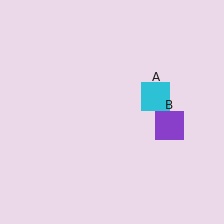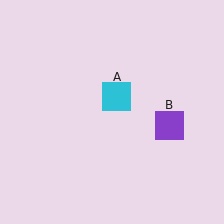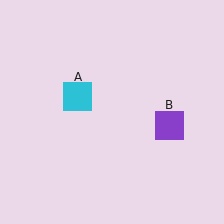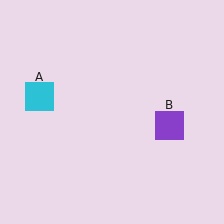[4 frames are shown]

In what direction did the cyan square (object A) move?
The cyan square (object A) moved left.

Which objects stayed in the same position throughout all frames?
Purple square (object B) remained stationary.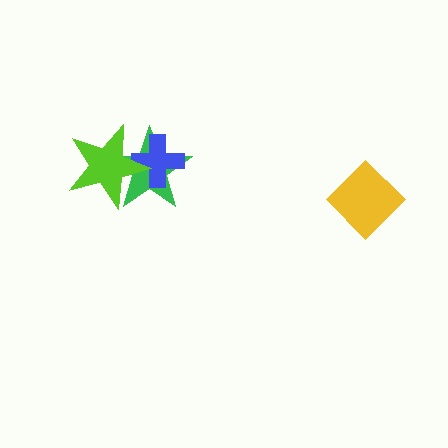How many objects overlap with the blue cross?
2 objects overlap with the blue cross.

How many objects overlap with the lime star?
2 objects overlap with the lime star.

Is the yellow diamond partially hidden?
No, no other shape covers it.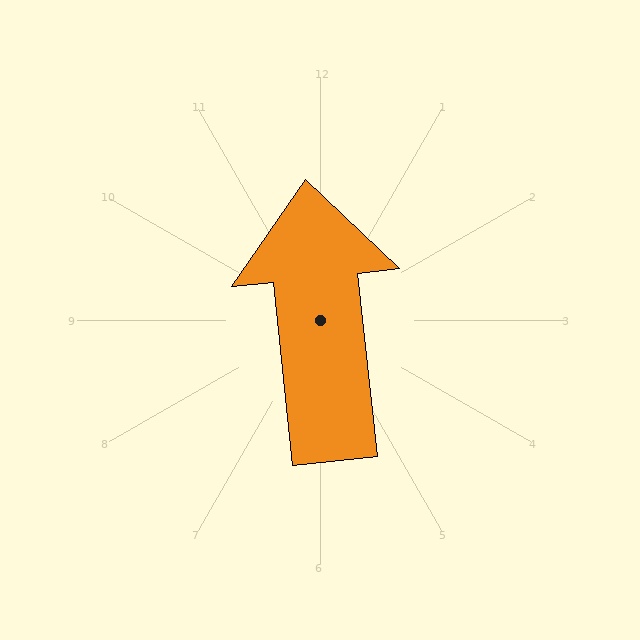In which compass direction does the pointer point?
North.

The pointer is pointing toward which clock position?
Roughly 12 o'clock.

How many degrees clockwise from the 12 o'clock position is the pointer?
Approximately 354 degrees.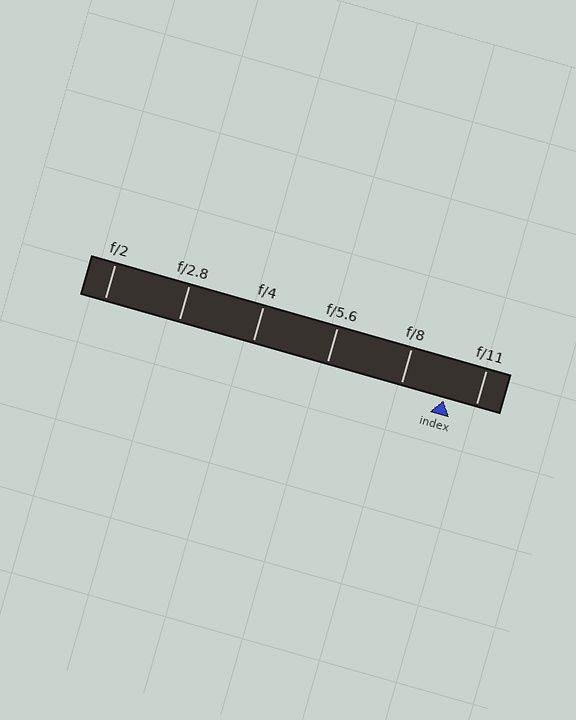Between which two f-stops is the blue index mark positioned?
The index mark is between f/8 and f/11.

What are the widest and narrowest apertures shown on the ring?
The widest aperture shown is f/2 and the narrowest is f/11.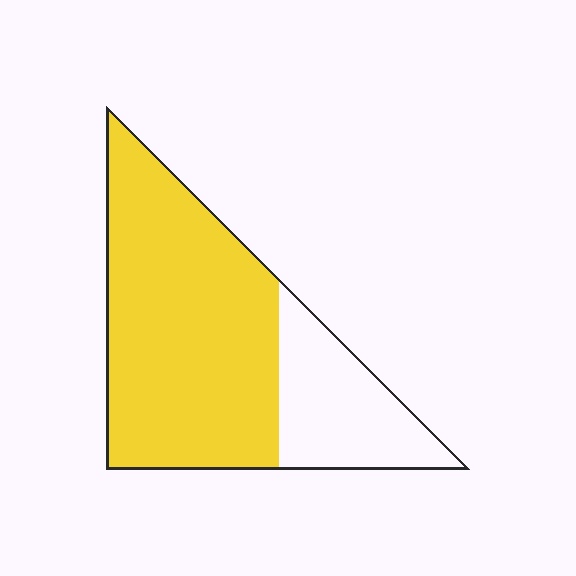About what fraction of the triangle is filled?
About three quarters (3/4).